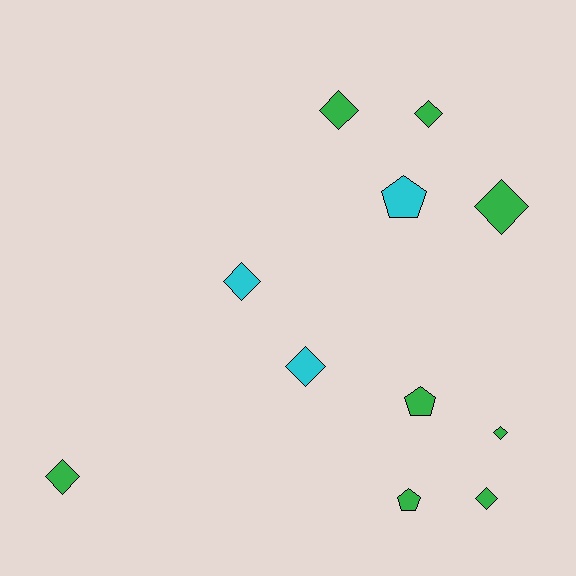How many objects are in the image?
There are 11 objects.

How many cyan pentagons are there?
There is 1 cyan pentagon.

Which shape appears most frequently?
Diamond, with 8 objects.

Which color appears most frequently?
Green, with 8 objects.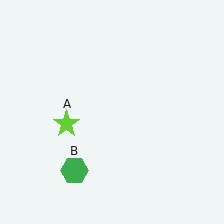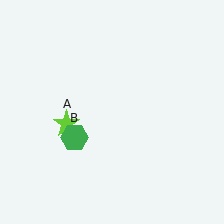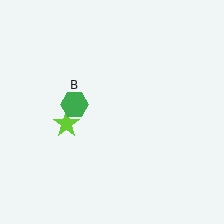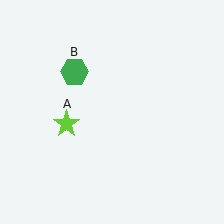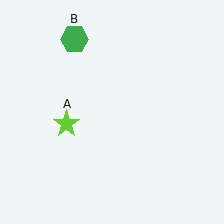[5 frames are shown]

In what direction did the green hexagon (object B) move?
The green hexagon (object B) moved up.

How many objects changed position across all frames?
1 object changed position: green hexagon (object B).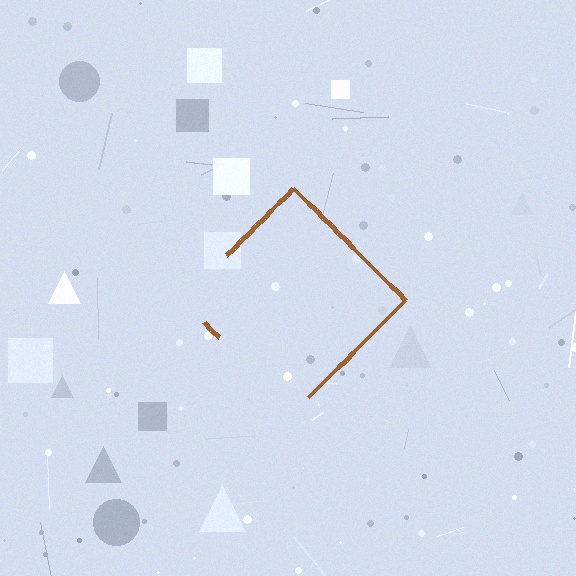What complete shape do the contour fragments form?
The contour fragments form a diamond.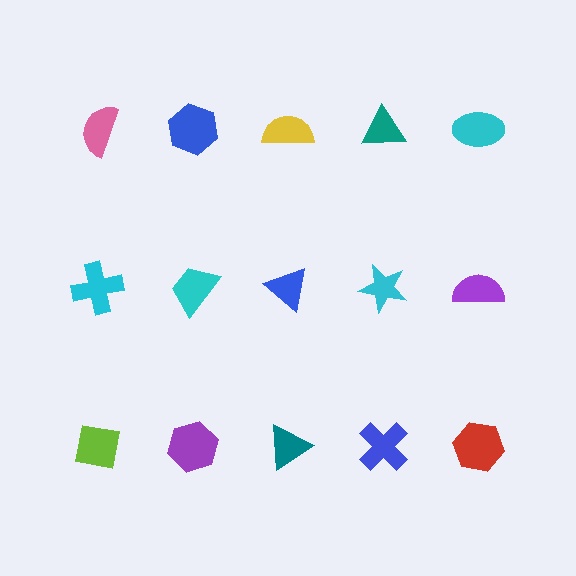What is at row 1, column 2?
A blue hexagon.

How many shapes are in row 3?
5 shapes.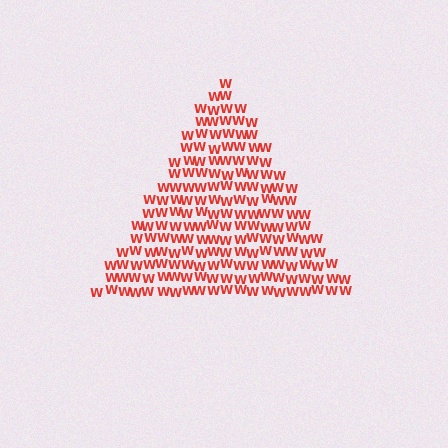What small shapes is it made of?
It is made of small letter W's.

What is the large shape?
The large shape is a triangle.